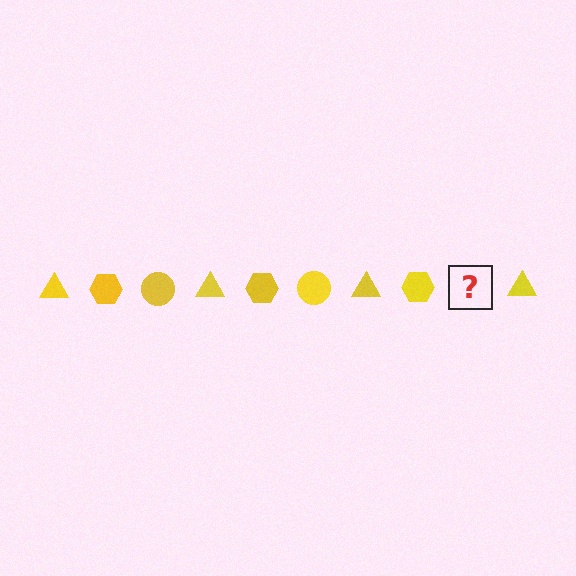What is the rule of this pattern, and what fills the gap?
The rule is that the pattern cycles through triangle, hexagon, circle shapes in yellow. The gap should be filled with a yellow circle.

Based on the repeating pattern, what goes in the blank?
The blank should be a yellow circle.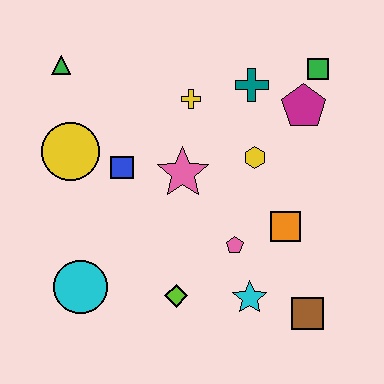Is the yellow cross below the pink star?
No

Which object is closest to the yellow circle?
The blue square is closest to the yellow circle.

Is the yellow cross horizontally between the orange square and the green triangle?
Yes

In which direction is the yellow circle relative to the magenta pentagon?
The yellow circle is to the left of the magenta pentagon.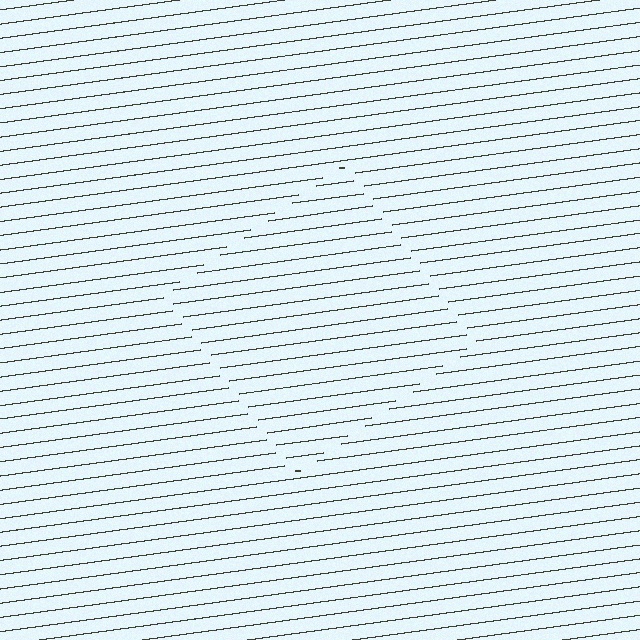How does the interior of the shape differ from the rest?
The interior of the shape contains the same grating, shifted by half a period — the contour is defined by the phase discontinuity where line-ends from the inner and outer gratings abut.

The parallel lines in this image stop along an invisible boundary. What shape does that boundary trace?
An illusory square. The interior of the shape contains the same grating, shifted by half a period — the contour is defined by the phase discontinuity where line-ends from the inner and outer gratings abut.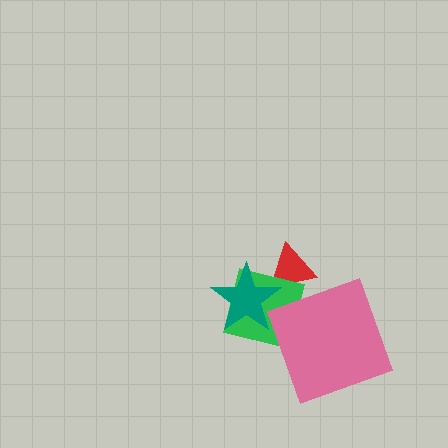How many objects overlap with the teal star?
2 objects overlap with the teal star.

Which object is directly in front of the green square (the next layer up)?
The teal star is directly in front of the green square.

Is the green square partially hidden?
Yes, it is partially covered by another shape.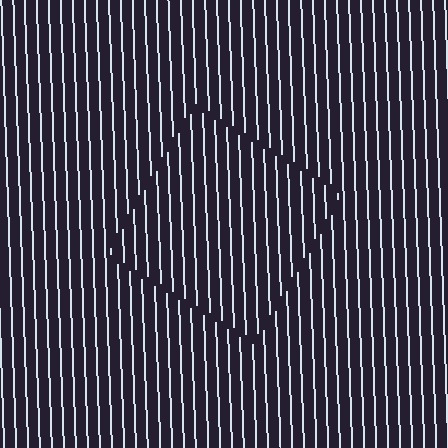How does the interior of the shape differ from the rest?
The interior of the shape contains the same grating, shifted by half a period — the contour is defined by the phase discontinuity where line-ends from the inner and outer gratings abut.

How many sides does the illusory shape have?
4 sides — the line-ends trace a square.